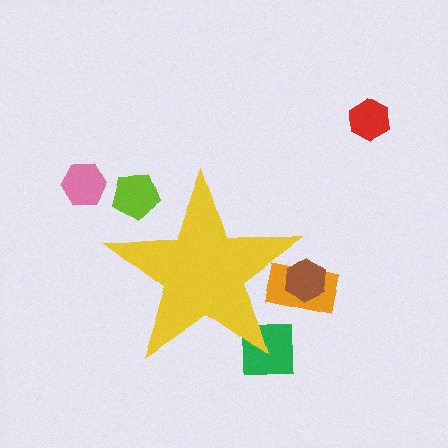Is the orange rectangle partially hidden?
Yes, the orange rectangle is partially hidden behind the yellow star.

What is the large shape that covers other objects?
A yellow star.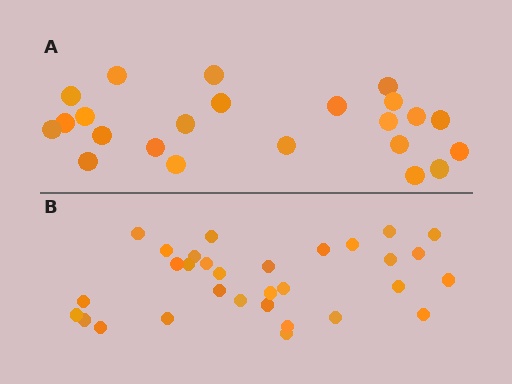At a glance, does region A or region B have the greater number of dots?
Region B (the bottom region) has more dots.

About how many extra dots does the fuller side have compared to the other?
Region B has roughly 8 or so more dots than region A.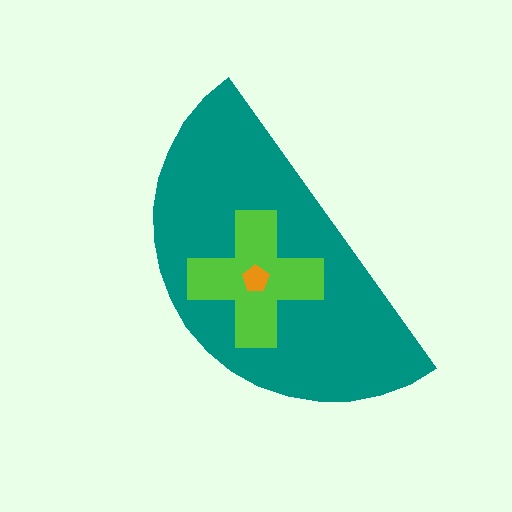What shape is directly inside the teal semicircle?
The lime cross.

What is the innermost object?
The orange pentagon.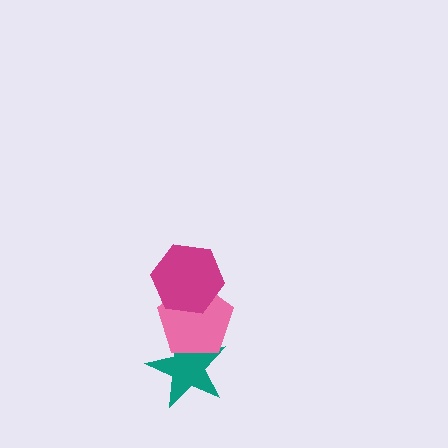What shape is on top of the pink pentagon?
The magenta hexagon is on top of the pink pentagon.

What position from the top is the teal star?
The teal star is 3rd from the top.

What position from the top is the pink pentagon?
The pink pentagon is 2nd from the top.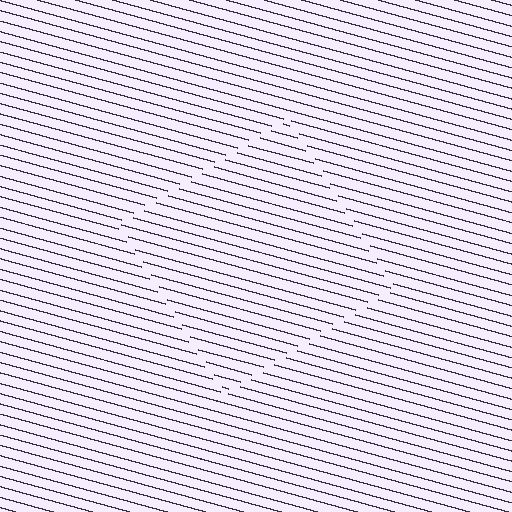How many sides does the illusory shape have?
4 sides — the line-ends trace a square.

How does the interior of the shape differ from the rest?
The interior of the shape contains the same grating, shifted by half a period — the contour is defined by the phase discontinuity where line-ends from the inner and outer gratings abut.